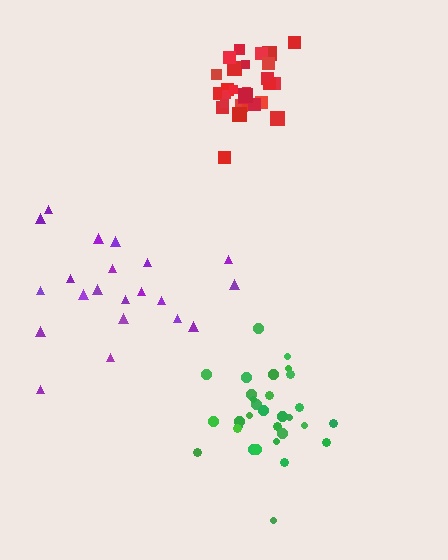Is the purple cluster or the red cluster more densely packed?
Red.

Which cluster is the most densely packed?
Red.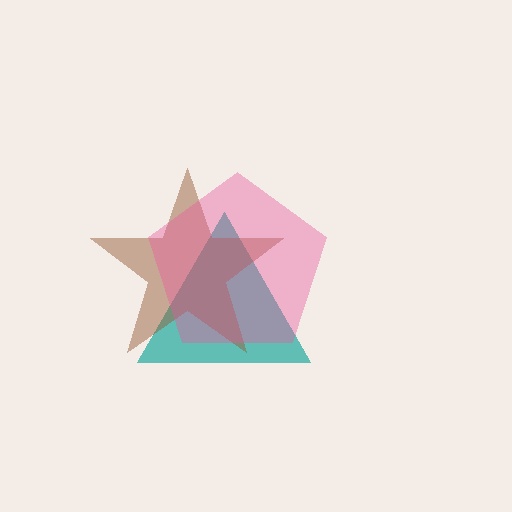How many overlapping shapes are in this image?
There are 3 overlapping shapes in the image.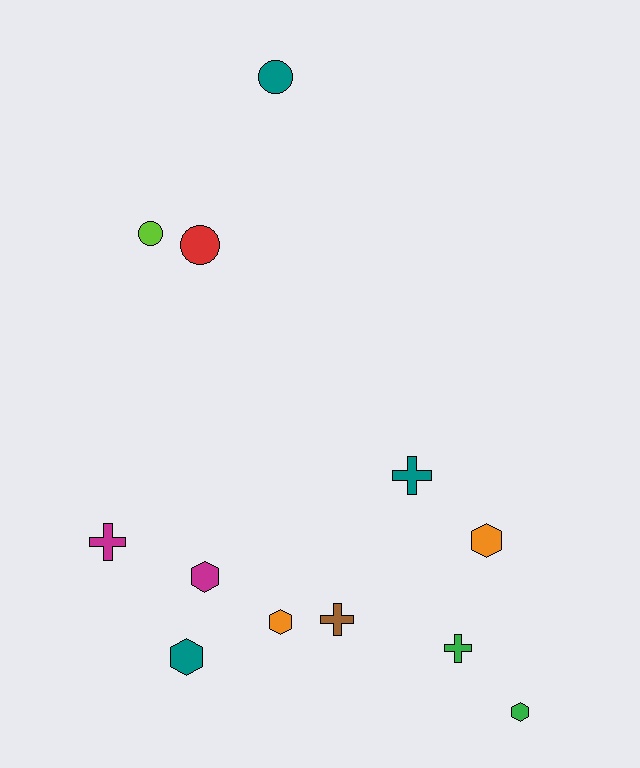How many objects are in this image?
There are 12 objects.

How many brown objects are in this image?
There is 1 brown object.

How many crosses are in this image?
There are 4 crosses.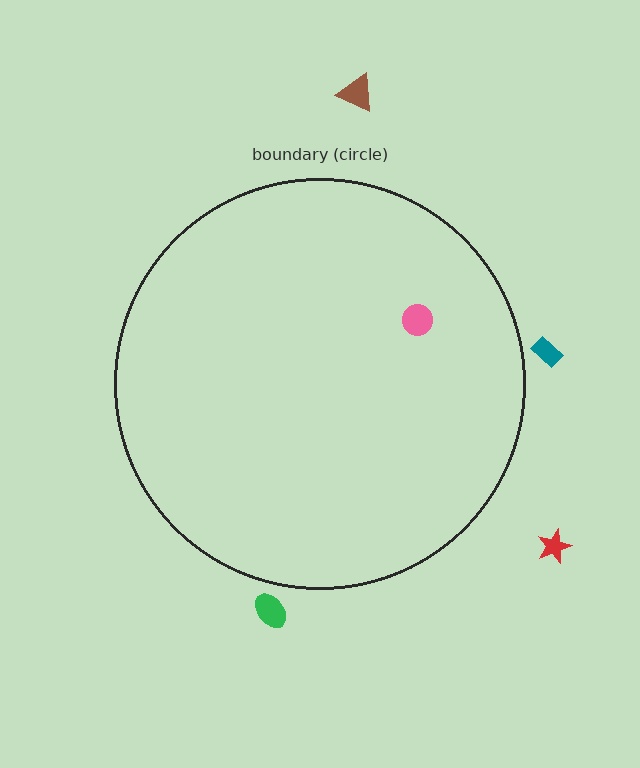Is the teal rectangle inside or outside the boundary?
Outside.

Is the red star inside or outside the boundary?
Outside.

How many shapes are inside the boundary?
1 inside, 4 outside.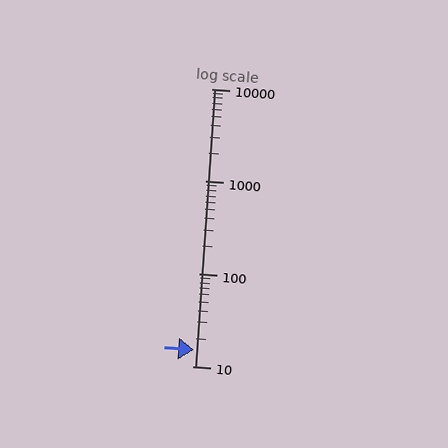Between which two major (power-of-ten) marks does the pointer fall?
The pointer is between 10 and 100.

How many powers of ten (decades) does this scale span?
The scale spans 3 decades, from 10 to 10000.